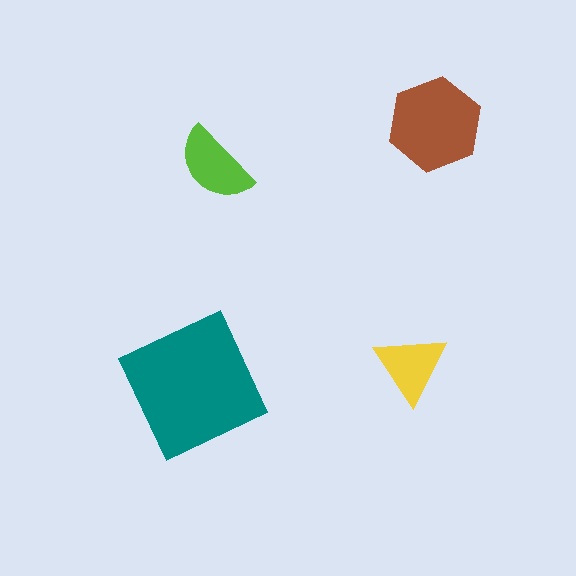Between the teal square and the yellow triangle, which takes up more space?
The teal square.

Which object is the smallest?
The yellow triangle.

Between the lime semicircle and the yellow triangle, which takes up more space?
The lime semicircle.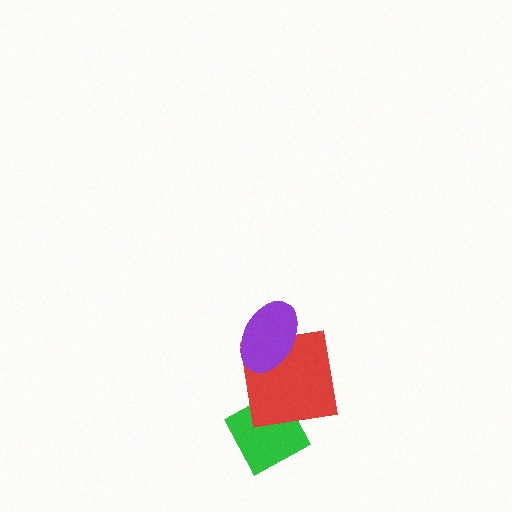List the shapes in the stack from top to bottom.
From top to bottom: the purple ellipse, the red square, the green diamond.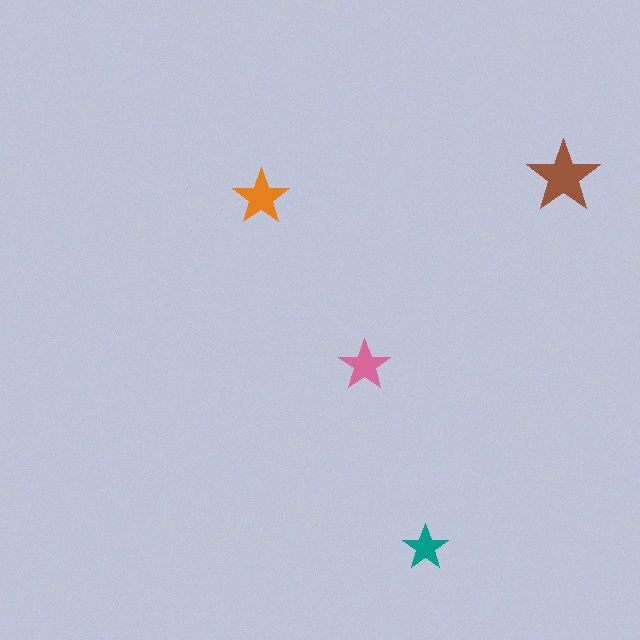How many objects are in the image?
There are 4 objects in the image.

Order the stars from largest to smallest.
the brown one, the orange one, the pink one, the teal one.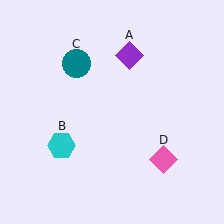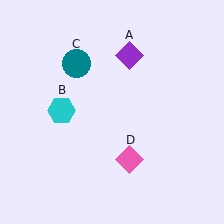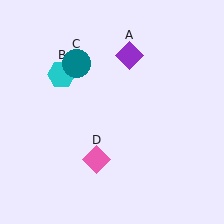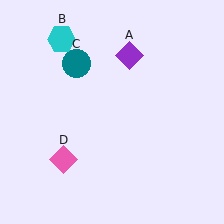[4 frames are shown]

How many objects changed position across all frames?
2 objects changed position: cyan hexagon (object B), pink diamond (object D).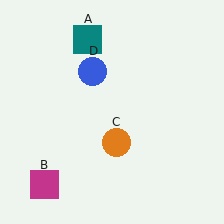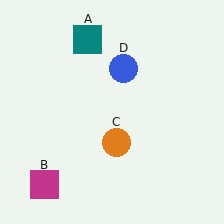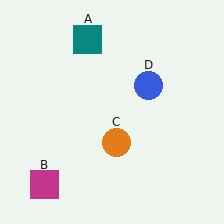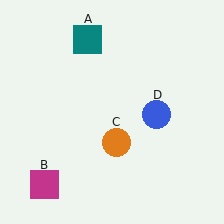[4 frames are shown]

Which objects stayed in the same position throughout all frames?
Teal square (object A) and magenta square (object B) and orange circle (object C) remained stationary.